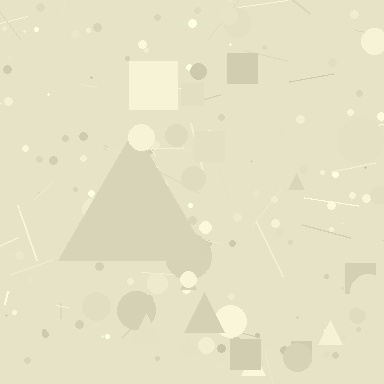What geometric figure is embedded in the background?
A triangle is embedded in the background.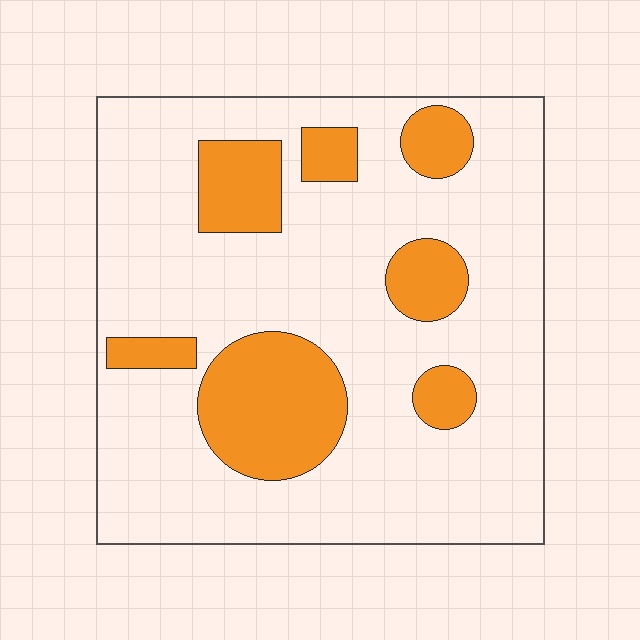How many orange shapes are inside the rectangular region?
7.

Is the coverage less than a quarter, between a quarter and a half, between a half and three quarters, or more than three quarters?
Less than a quarter.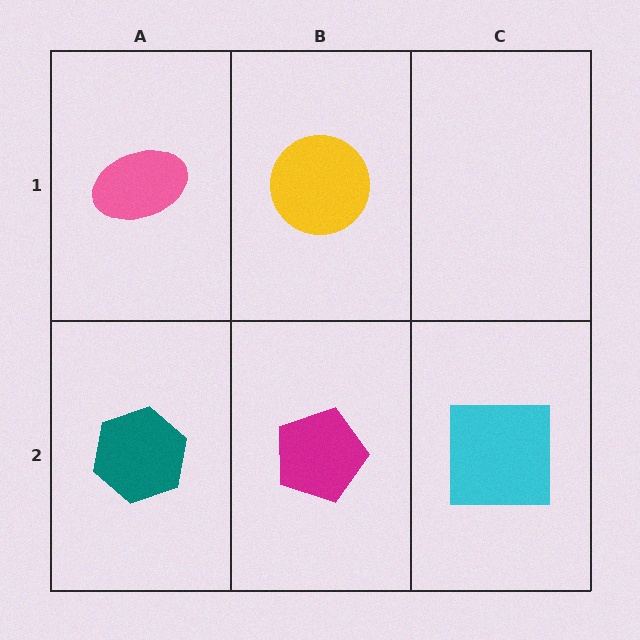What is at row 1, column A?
A pink ellipse.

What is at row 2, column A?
A teal hexagon.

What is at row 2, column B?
A magenta pentagon.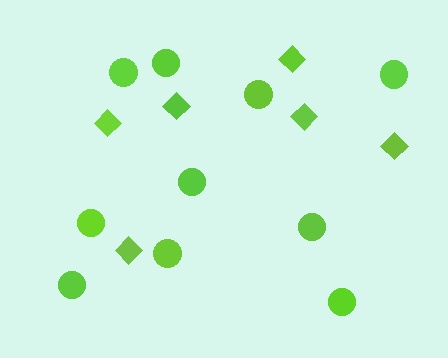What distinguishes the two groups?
There are 2 groups: one group of circles (10) and one group of diamonds (6).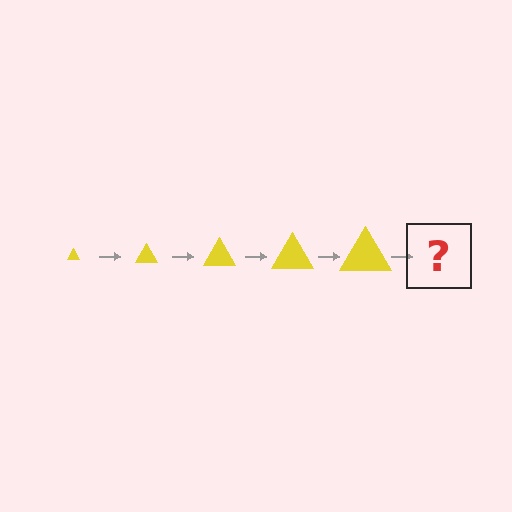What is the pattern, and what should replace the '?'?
The pattern is that the triangle gets progressively larger each step. The '?' should be a yellow triangle, larger than the previous one.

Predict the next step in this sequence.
The next step is a yellow triangle, larger than the previous one.